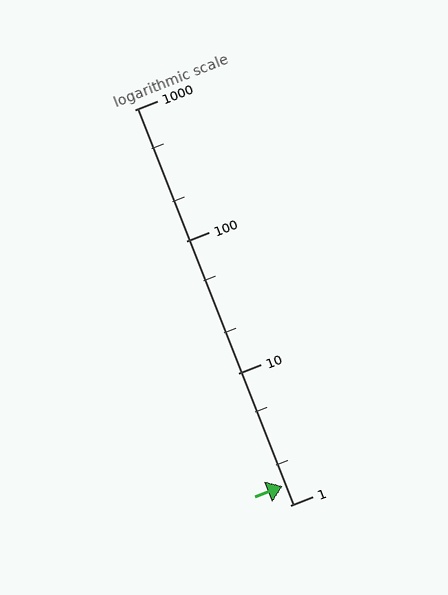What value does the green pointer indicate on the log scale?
The pointer indicates approximately 1.4.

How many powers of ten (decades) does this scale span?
The scale spans 3 decades, from 1 to 1000.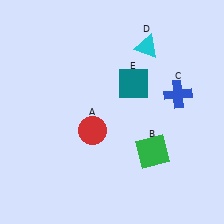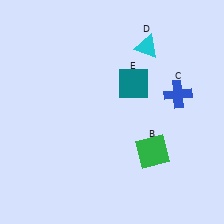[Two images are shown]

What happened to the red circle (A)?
The red circle (A) was removed in Image 2. It was in the bottom-left area of Image 1.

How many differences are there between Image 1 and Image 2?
There is 1 difference between the two images.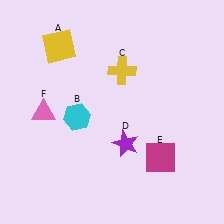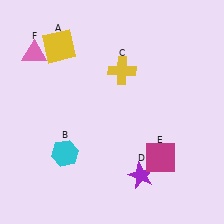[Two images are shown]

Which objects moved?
The objects that moved are: the cyan hexagon (B), the purple star (D), the pink triangle (F).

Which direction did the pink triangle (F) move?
The pink triangle (F) moved up.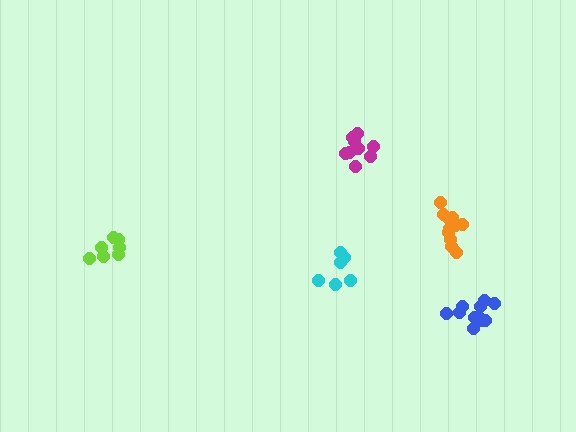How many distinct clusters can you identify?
There are 5 distinct clusters.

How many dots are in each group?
Group 1: 10 dots, Group 2: 6 dots, Group 3: 11 dots, Group 4: 11 dots, Group 5: 7 dots (45 total).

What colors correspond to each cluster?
The clusters are colored: magenta, cyan, blue, orange, lime.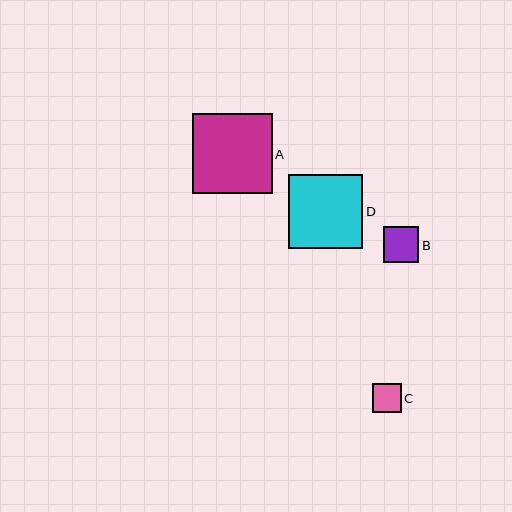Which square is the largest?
Square A is the largest with a size of approximately 80 pixels.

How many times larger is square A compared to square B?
Square A is approximately 2.3 times the size of square B.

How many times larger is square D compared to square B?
Square D is approximately 2.1 times the size of square B.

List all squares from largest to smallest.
From largest to smallest: A, D, B, C.